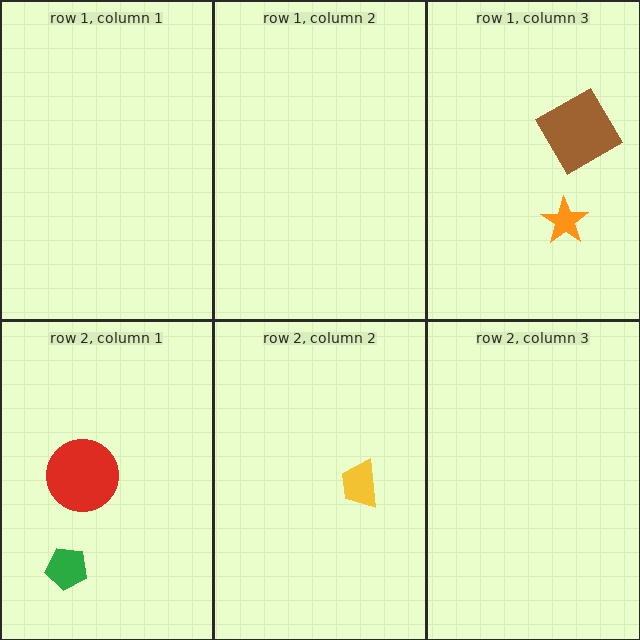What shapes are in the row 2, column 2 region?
The yellow trapezoid.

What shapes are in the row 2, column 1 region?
The green pentagon, the red circle.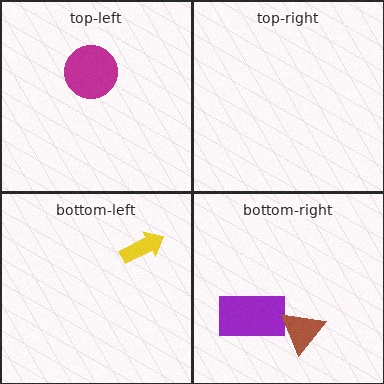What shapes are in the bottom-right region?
The purple rectangle, the brown triangle.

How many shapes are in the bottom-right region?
2.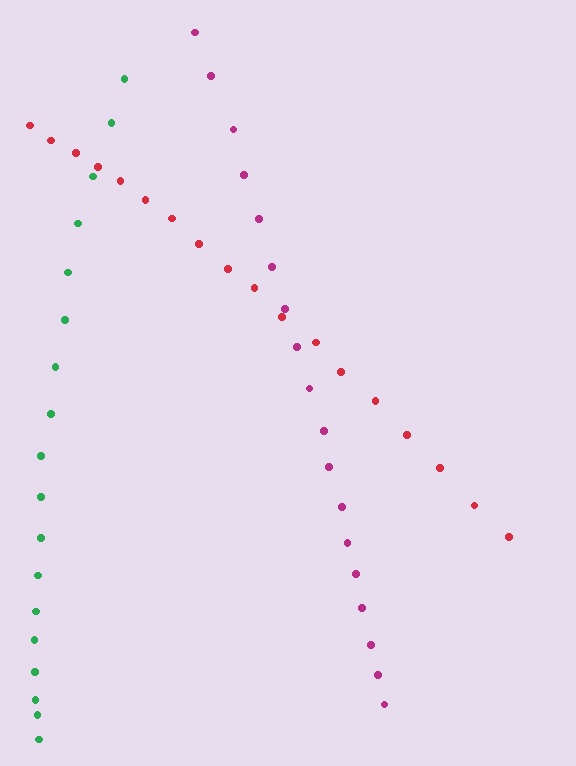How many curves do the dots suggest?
There are 3 distinct paths.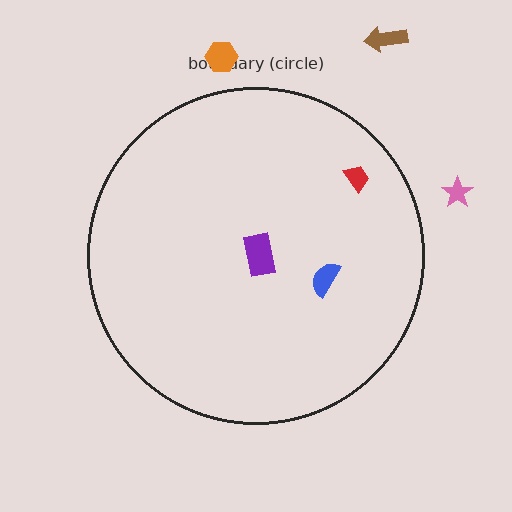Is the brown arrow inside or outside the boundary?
Outside.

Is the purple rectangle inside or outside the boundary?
Inside.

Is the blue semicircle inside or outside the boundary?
Inside.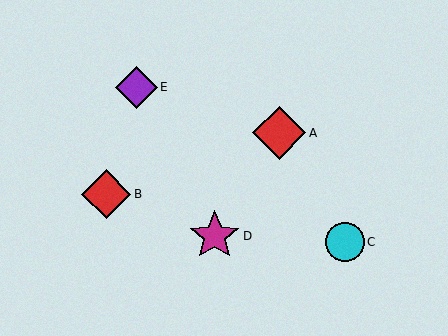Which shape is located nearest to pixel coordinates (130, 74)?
The purple diamond (labeled E) at (136, 87) is nearest to that location.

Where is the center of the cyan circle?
The center of the cyan circle is at (345, 242).